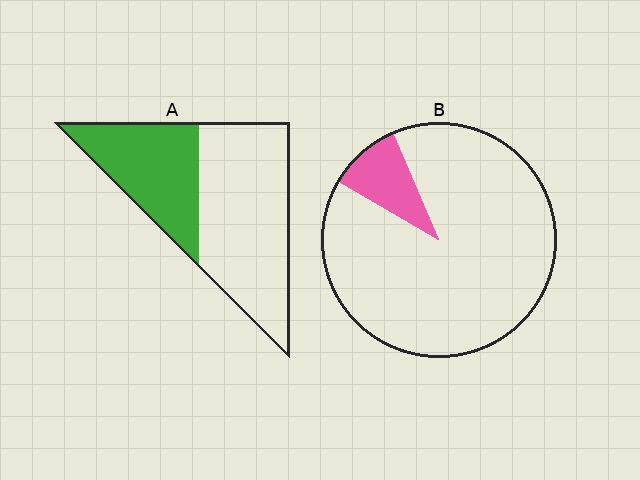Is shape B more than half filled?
No.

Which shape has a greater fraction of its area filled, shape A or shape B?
Shape A.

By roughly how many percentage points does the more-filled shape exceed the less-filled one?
By roughly 30 percentage points (A over B).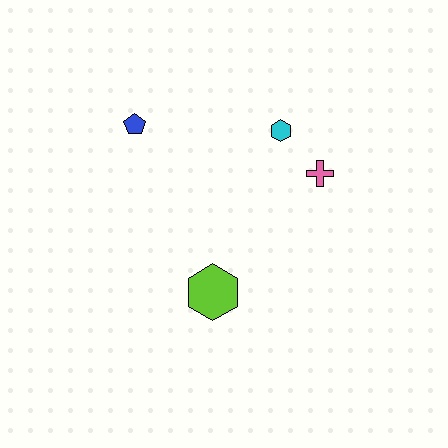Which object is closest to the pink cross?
The cyan hexagon is closest to the pink cross.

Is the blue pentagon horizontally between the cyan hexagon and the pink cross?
No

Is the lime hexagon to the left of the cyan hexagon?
Yes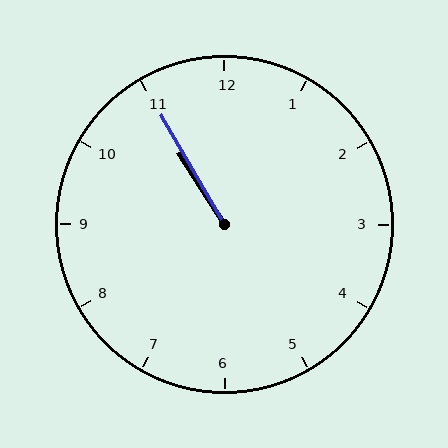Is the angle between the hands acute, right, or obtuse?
It is acute.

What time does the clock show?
10:55.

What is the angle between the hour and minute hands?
Approximately 2 degrees.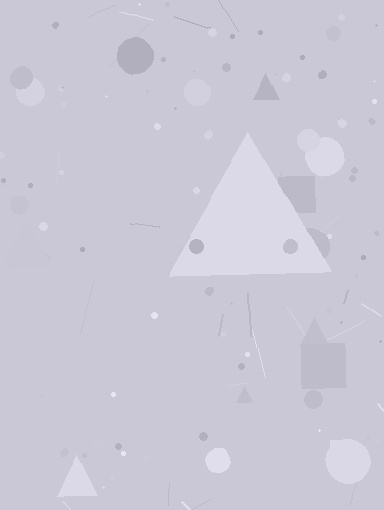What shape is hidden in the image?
A triangle is hidden in the image.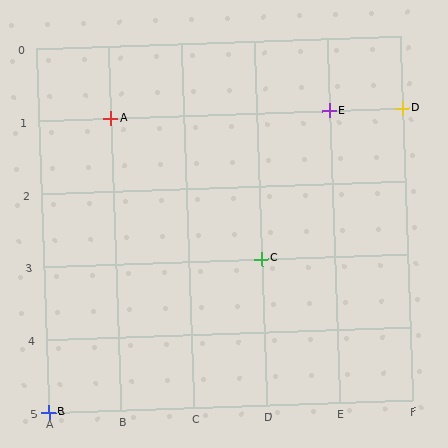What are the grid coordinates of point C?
Point C is at grid coordinates (D, 3).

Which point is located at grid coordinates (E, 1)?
Point E is at (E, 1).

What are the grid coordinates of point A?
Point A is at grid coordinates (B, 1).